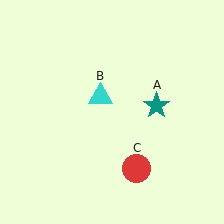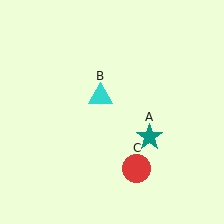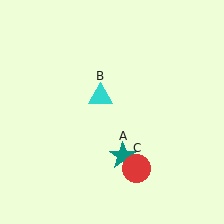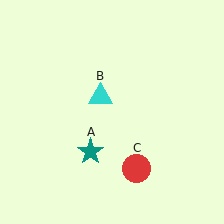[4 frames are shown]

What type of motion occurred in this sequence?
The teal star (object A) rotated clockwise around the center of the scene.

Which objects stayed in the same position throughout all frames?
Cyan triangle (object B) and red circle (object C) remained stationary.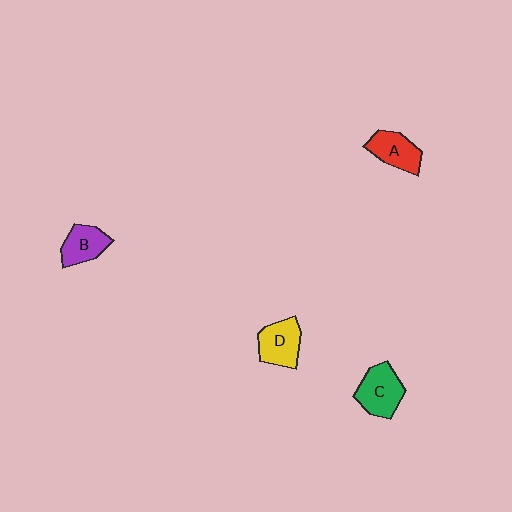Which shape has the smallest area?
Shape B (purple).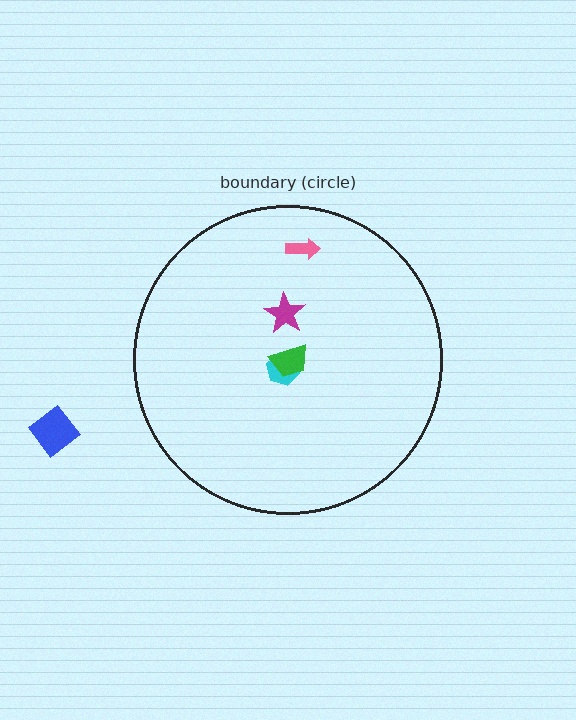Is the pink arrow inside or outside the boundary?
Inside.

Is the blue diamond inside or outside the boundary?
Outside.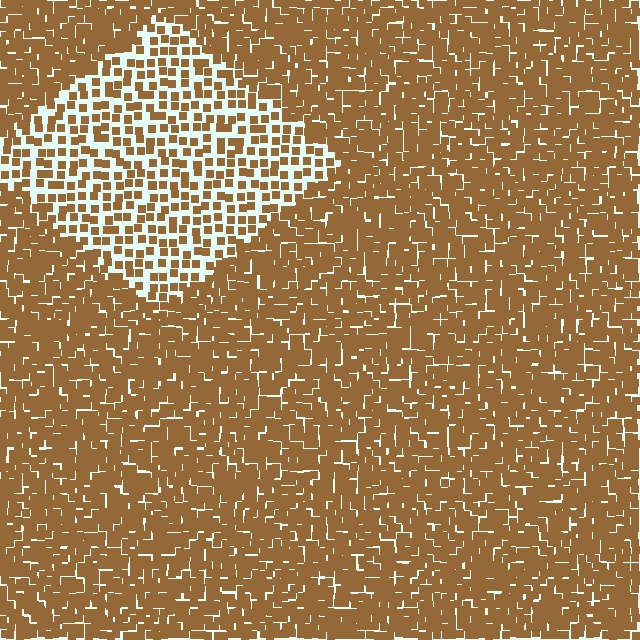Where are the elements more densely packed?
The elements are more densely packed outside the diamond boundary.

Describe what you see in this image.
The image contains small brown elements arranged at two different densities. A diamond-shaped region is visible where the elements are less densely packed than the surrounding area.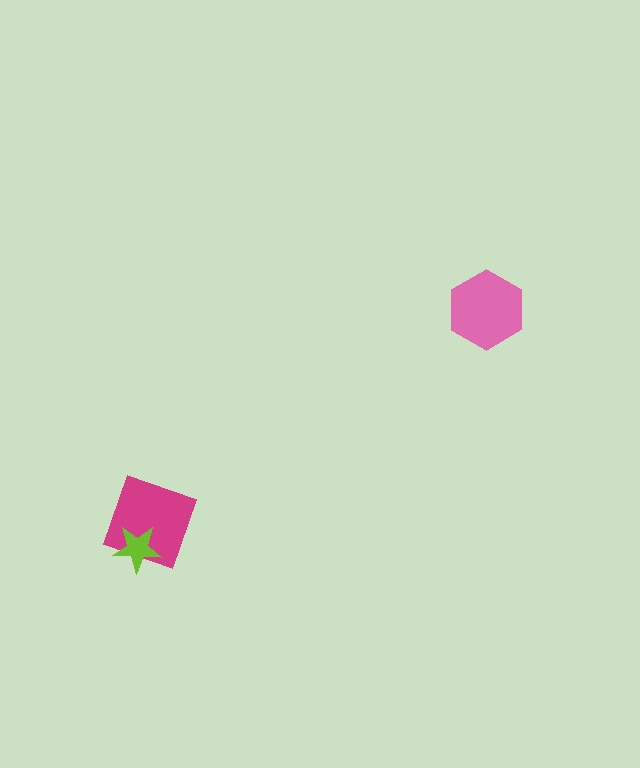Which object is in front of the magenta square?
The lime star is in front of the magenta square.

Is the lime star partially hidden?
No, no other shape covers it.